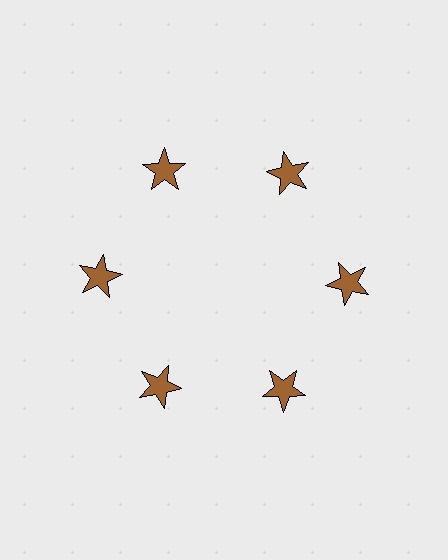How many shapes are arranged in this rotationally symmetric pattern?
There are 6 shapes, arranged in 6 groups of 1.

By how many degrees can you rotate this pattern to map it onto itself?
The pattern maps onto itself every 60 degrees of rotation.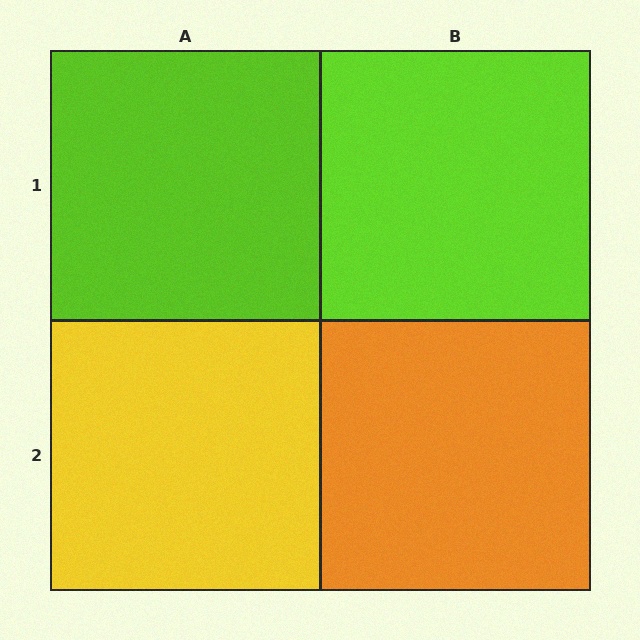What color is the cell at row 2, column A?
Yellow.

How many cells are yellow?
1 cell is yellow.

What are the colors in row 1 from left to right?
Lime, lime.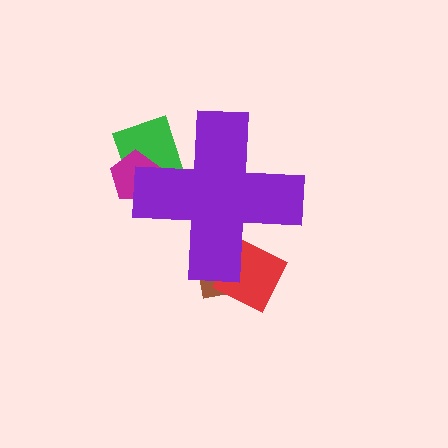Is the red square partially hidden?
Yes, the red square is partially hidden behind the purple cross.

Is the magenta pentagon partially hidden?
Yes, the magenta pentagon is partially hidden behind the purple cross.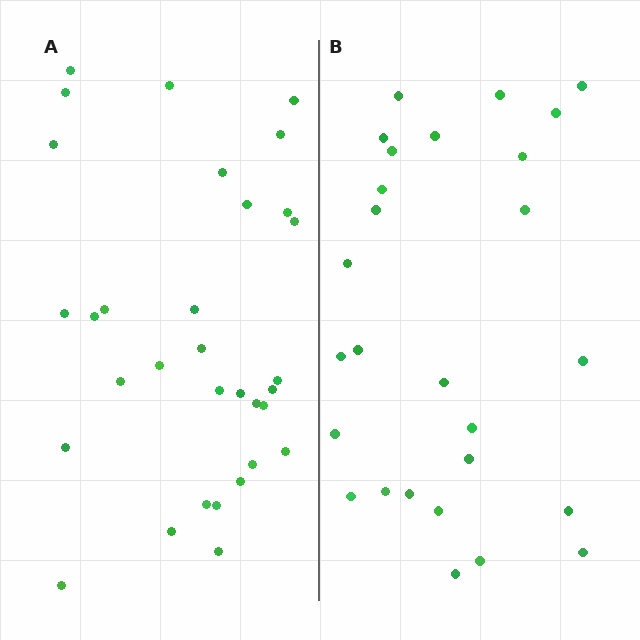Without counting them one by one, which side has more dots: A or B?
Region A (the left region) has more dots.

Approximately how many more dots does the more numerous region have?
Region A has about 5 more dots than region B.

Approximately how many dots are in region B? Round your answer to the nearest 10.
About 30 dots. (The exact count is 27, which rounds to 30.)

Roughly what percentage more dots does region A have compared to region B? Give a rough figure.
About 20% more.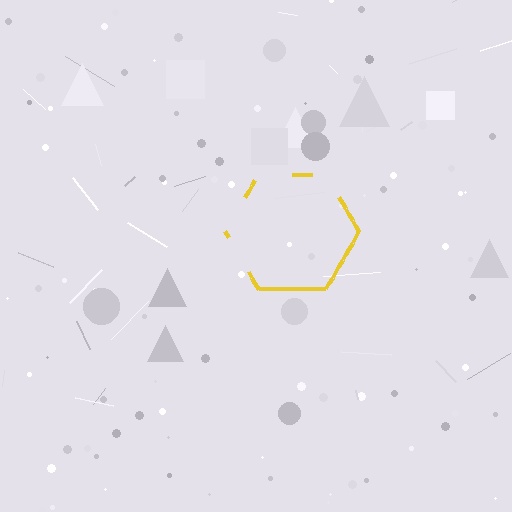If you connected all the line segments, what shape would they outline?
They would outline a hexagon.